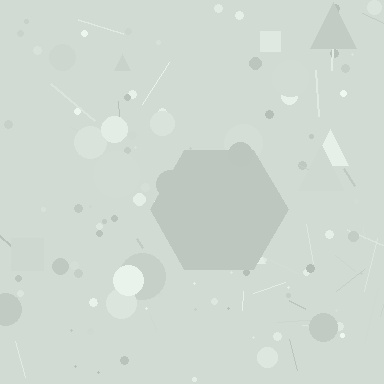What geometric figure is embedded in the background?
A hexagon is embedded in the background.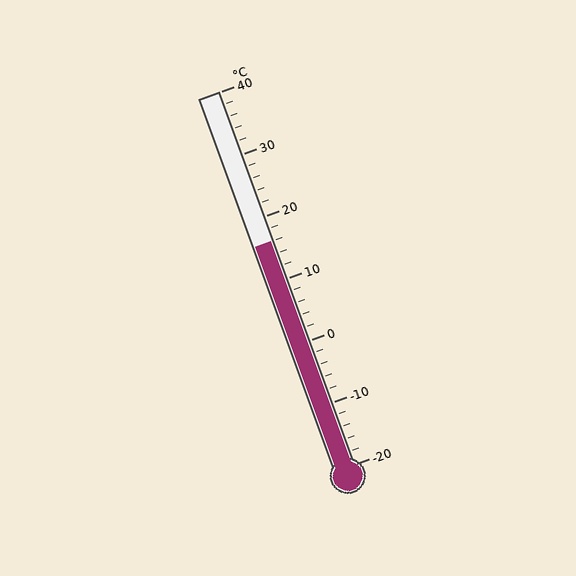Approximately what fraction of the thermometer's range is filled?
The thermometer is filled to approximately 60% of its range.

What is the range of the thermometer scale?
The thermometer scale ranges from -20°C to 40°C.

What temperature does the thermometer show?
The thermometer shows approximately 16°C.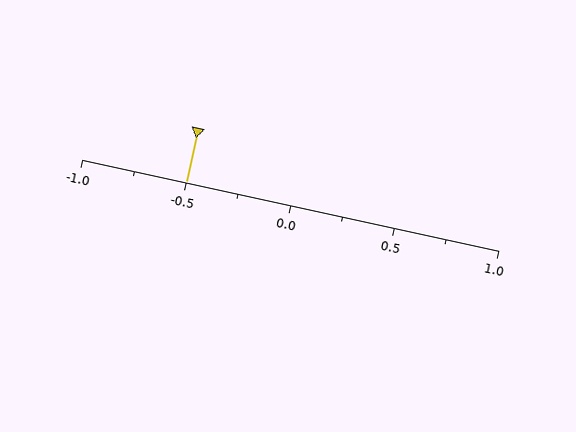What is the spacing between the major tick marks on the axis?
The major ticks are spaced 0.5 apart.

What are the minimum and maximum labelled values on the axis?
The axis runs from -1.0 to 1.0.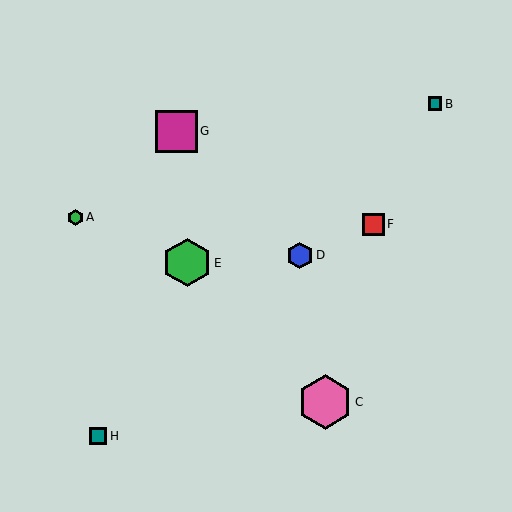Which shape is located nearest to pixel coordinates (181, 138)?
The magenta square (labeled G) at (176, 131) is nearest to that location.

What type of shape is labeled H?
Shape H is a teal square.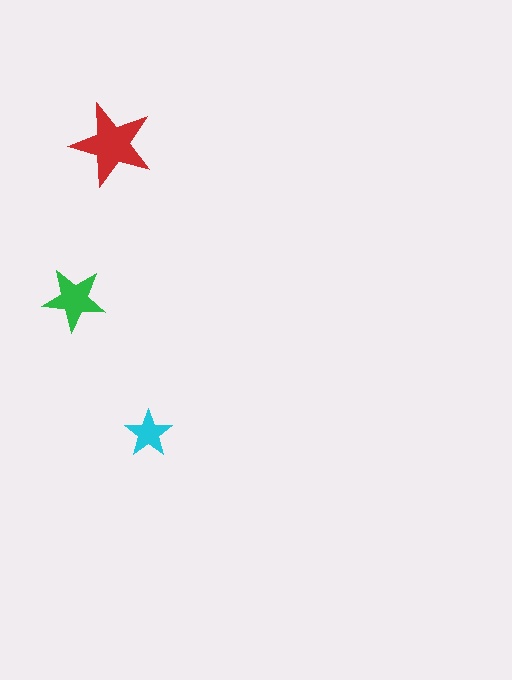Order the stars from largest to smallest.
the red one, the green one, the cyan one.